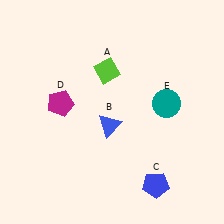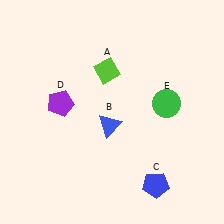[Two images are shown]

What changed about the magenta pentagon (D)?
In Image 1, D is magenta. In Image 2, it changed to purple.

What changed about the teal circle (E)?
In Image 1, E is teal. In Image 2, it changed to green.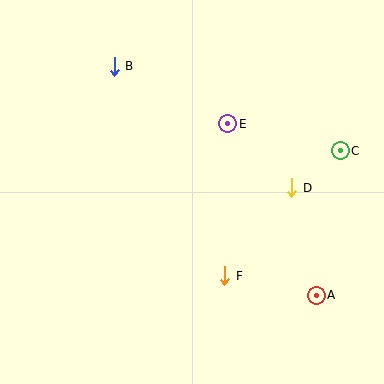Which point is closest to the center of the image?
Point E at (228, 124) is closest to the center.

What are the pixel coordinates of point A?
Point A is at (316, 295).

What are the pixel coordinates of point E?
Point E is at (228, 124).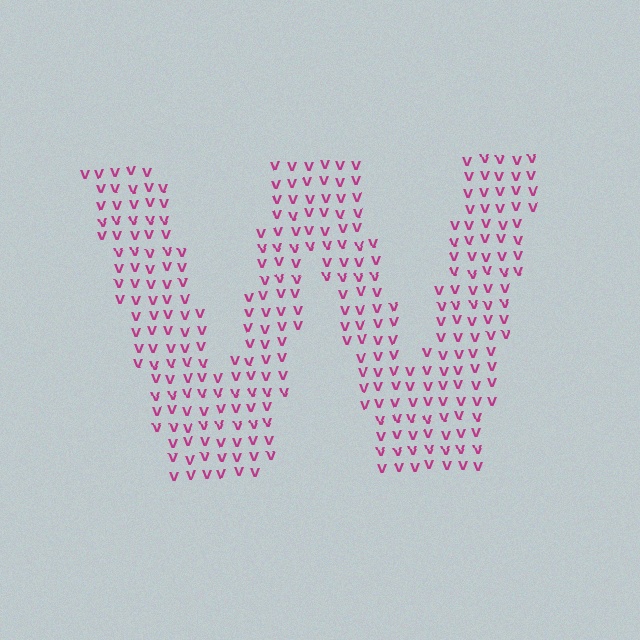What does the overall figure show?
The overall figure shows the letter W.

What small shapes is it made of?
It is made of small letter V's.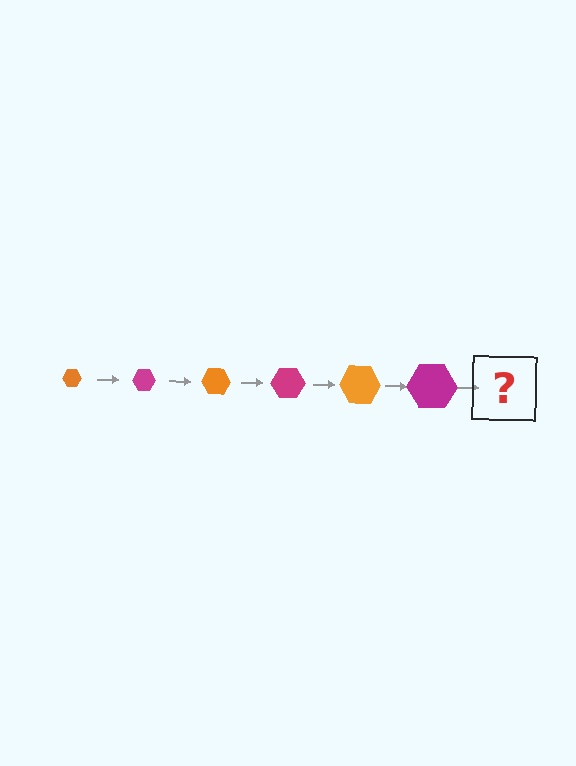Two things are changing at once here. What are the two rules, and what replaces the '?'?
The two rules are that the hexagon grows larger each step and the color cycles through orange and magenta. The '?' should be an orange hexagon, larger than the previous one.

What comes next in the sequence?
The next element should be an orange hexagon, larger than the previous one.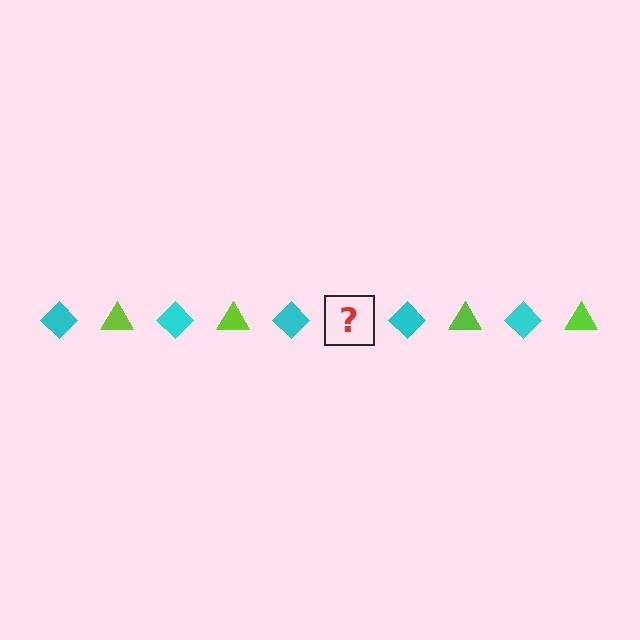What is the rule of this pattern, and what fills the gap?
The rule is that the pattern alternates between cyan diamond and lime triangle. The gap should be filled with a lime triangle.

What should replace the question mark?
The question mark should be replaced with a lime triangle.